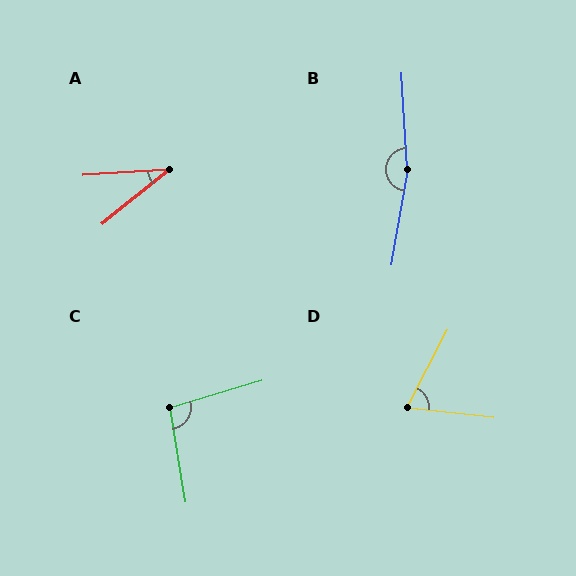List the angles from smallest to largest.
A (36°), D (69°), C (98°), B (167°).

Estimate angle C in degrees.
Approximately 98 degrees.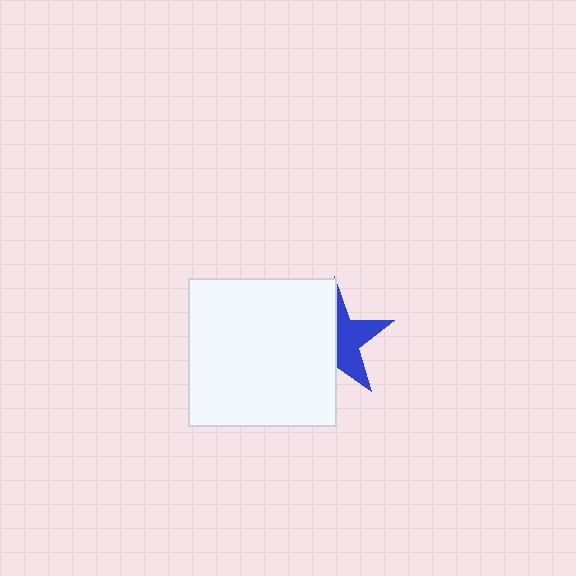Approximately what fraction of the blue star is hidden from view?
Roughly 56% of the blue star is hidden behind the white square.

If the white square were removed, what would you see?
You would see the complete blue star.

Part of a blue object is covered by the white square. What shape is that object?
It is a star.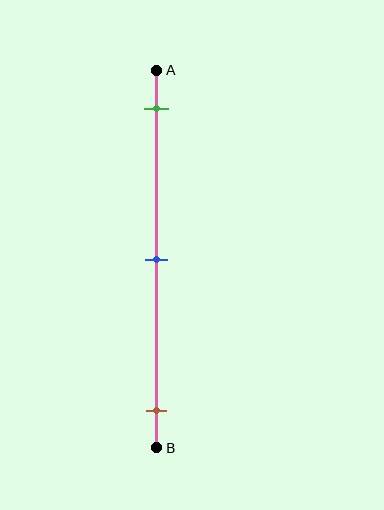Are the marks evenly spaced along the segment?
Yes, the marks are approximately evenly spaced.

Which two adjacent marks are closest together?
The green and blue marks are the closest adjacent pair.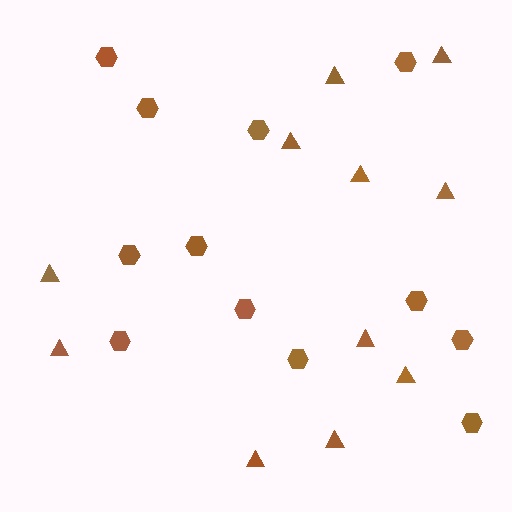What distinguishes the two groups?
There are 2 groups: one group of hexagons (12) and one group of triangles (11).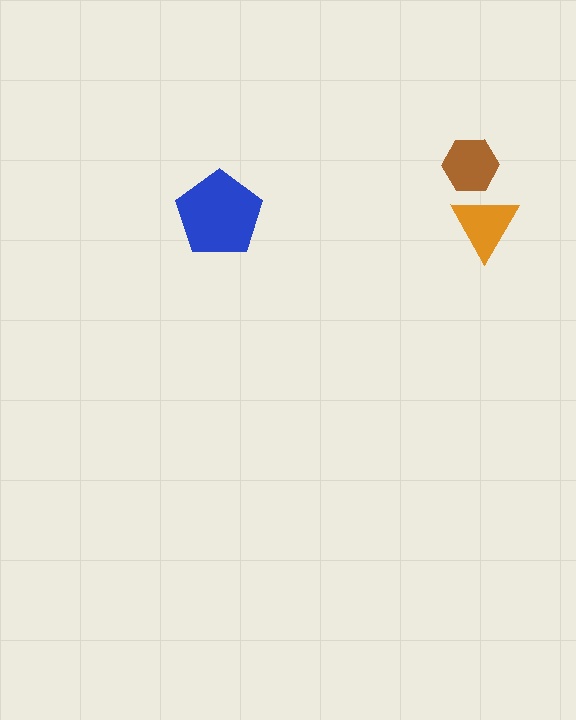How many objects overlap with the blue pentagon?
0 objects overlap with the blue pentagon.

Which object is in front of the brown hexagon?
The orange triangle is in front of the brown hexagon.